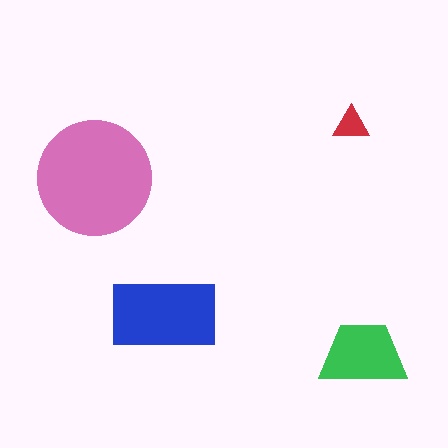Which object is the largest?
The pink circle.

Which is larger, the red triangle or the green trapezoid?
The green trapezoid.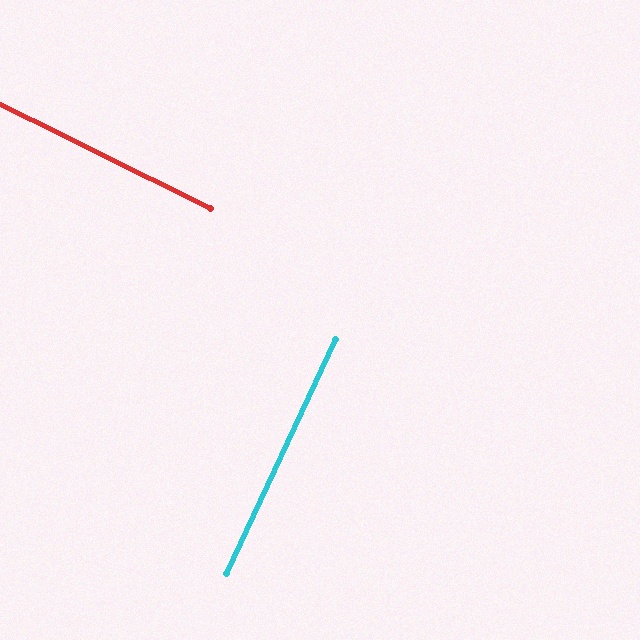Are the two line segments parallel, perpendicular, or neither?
Perpendicular — they meet at approximately 89°.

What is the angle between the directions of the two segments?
Approximately 89 degrees.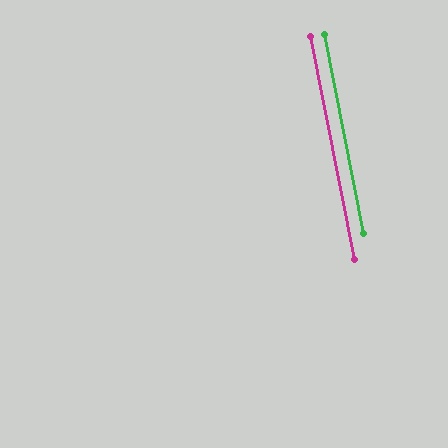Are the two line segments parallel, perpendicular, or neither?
Parallel — their directions differ by only 0.4°.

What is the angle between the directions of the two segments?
Approximately 0 degrees.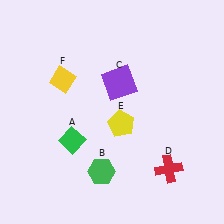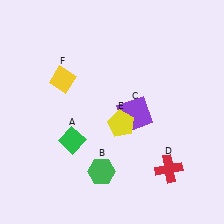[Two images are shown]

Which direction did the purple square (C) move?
The purple square (C) moved down.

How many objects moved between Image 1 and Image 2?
1 object moved between the two images.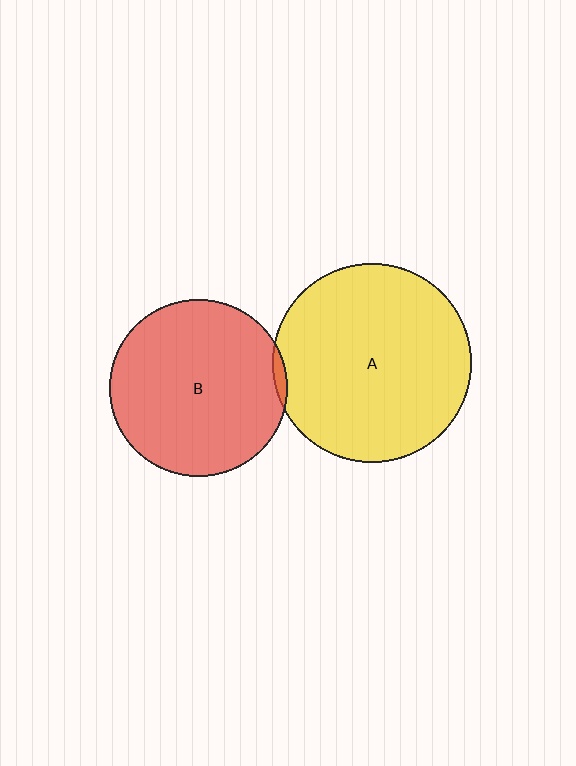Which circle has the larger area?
Circle A (yellow).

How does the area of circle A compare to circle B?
Approximately 1.3 times.